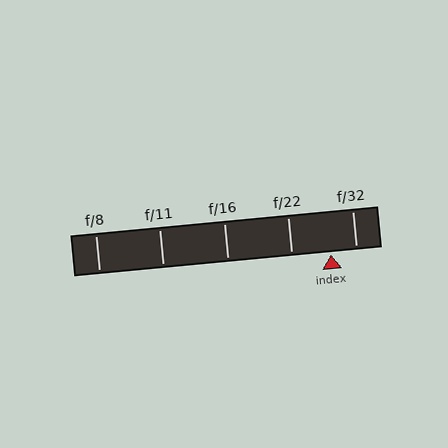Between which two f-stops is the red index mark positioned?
The index mark is between f/22 and f/32.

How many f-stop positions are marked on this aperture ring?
There are 5 f-stop positions marked.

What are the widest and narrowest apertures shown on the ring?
The widest aperture shown is f/8 and the narrowest is f/32.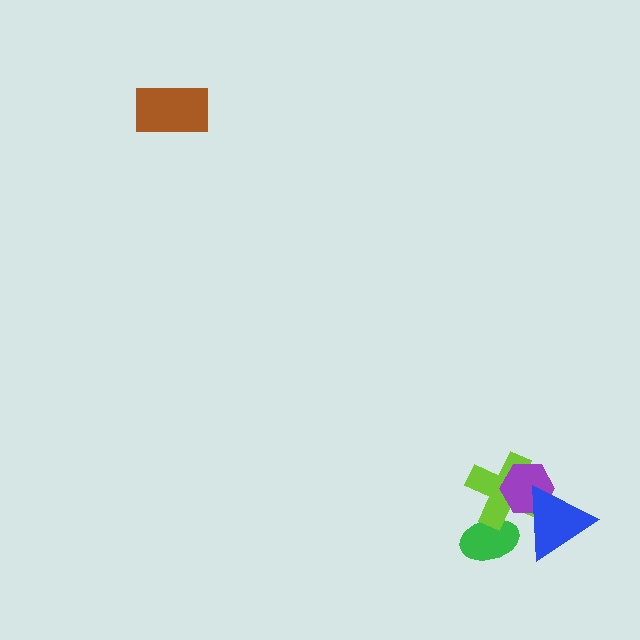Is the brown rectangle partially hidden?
No, no other shape covers it.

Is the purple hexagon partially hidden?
Yes, it is partially covered by another shape.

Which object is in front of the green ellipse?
The lime cross is in front of the green ellipse.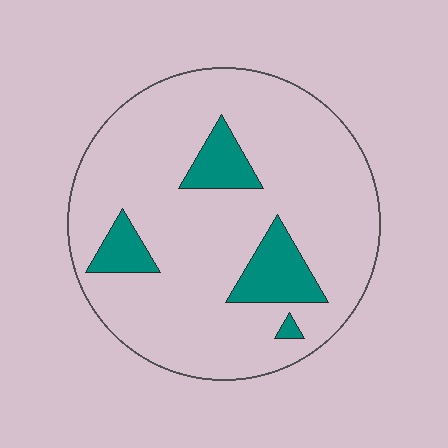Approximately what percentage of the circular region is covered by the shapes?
Approximately 15%.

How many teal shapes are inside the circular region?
4.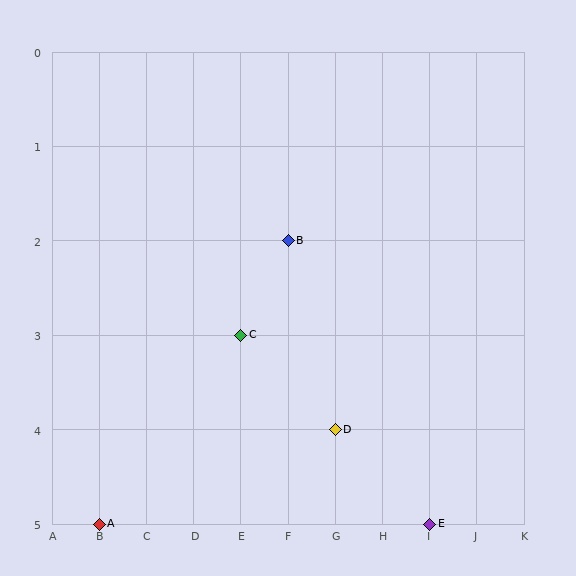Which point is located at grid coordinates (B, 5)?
Point A is at (B, 5).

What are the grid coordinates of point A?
Point A is at grid coordinates (B, 5).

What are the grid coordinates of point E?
Point E is at grid coordinates (I, 5).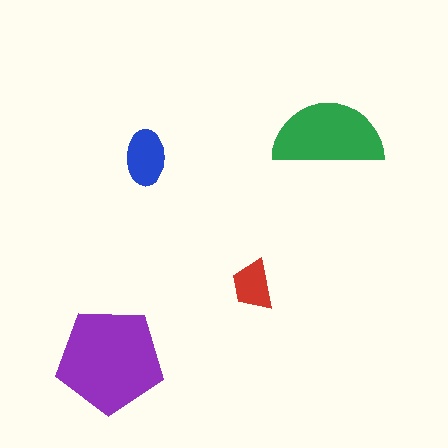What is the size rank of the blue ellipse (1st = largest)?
3rd.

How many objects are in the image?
There are 4 objects in the image.